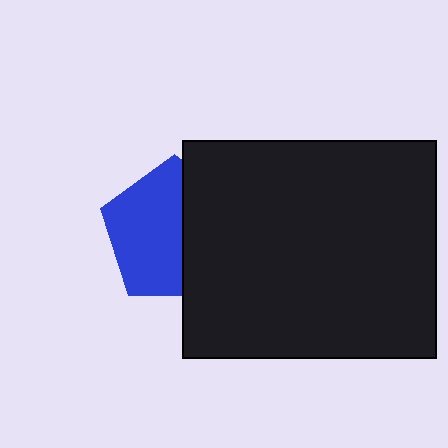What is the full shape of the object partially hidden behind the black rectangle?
The partially hidden object is a blue pentagon.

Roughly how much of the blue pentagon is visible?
About half of it is visible (roughly 57%).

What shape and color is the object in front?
The object in front is a black rectangle.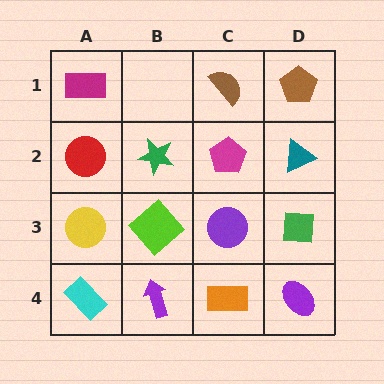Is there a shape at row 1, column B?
No, that cell is empty.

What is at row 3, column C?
A purple circle.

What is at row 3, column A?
A yellow circle.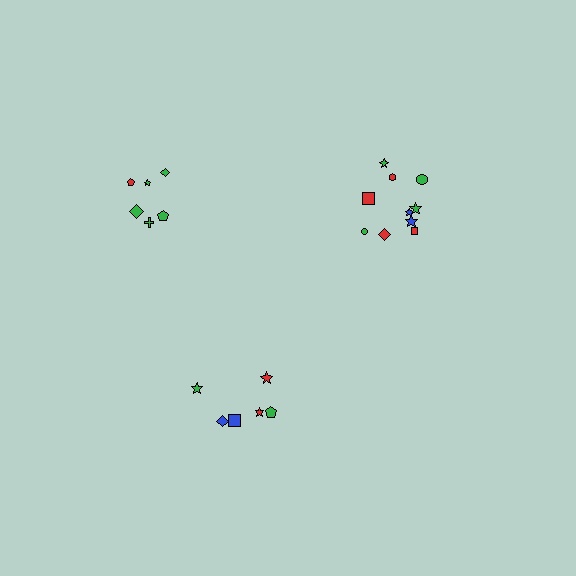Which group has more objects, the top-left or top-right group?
The top-right group.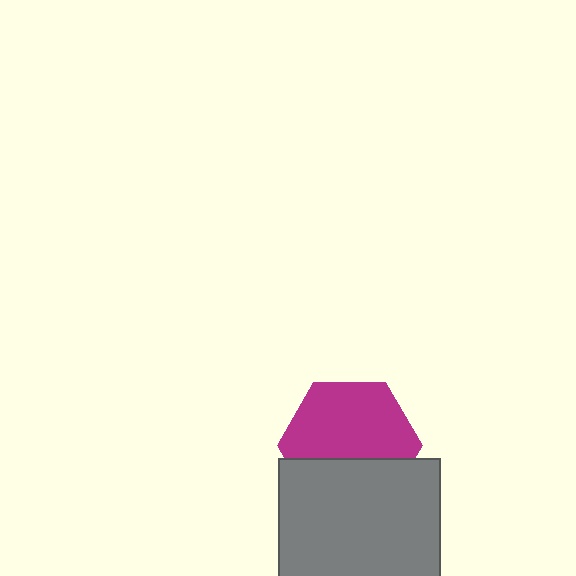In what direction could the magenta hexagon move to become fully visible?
The magenta hexagon could move up. That would shift it out from behind the gray square entirely.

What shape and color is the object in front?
The object in front is a gray square.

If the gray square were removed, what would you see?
You would see the complete magenta hexagon.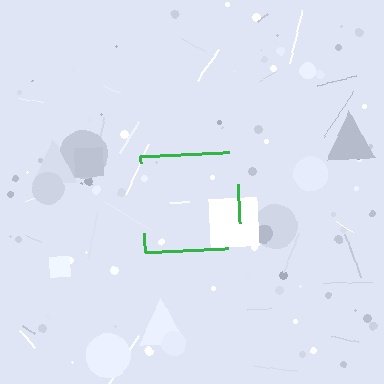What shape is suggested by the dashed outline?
The dashed outline suggests a square.